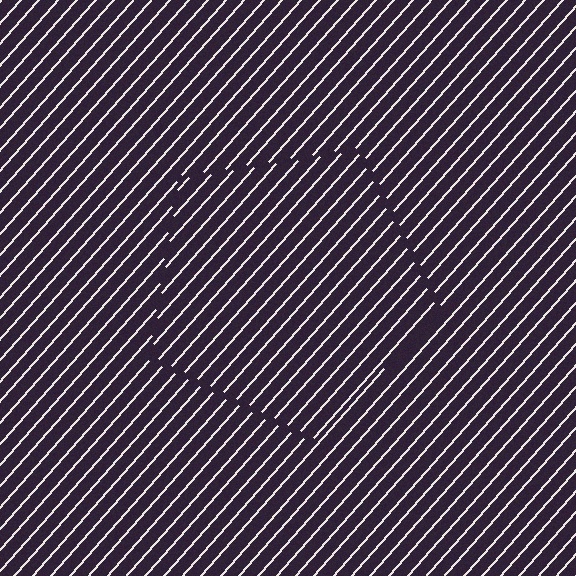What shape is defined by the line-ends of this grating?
An illusory pentagon. The interior of the shape contains the same grating, shifted by half a period — the contour is defined by the phase discontinuity where line-ends from the inner and outer gratings abut.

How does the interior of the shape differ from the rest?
The interior of the shape contains the same grating, shifted by half a period — the contour is defined by the phase discontinuity where line-ends from the inner and outer gratings abut.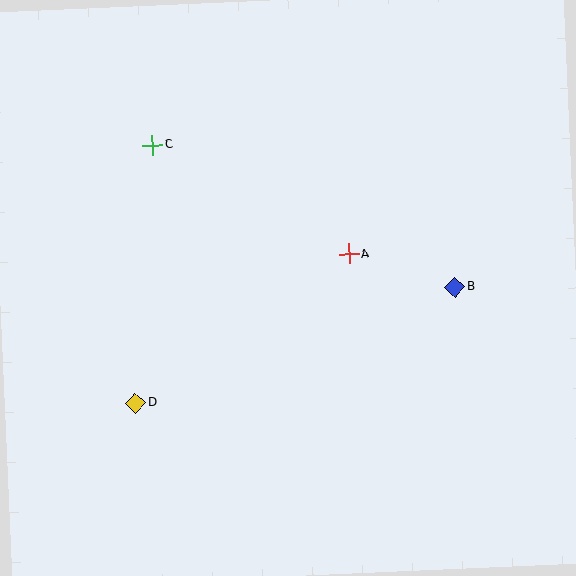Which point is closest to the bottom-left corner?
Point D is closest to the bottom-left corner.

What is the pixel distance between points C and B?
The distance between C and B is 334 pixels.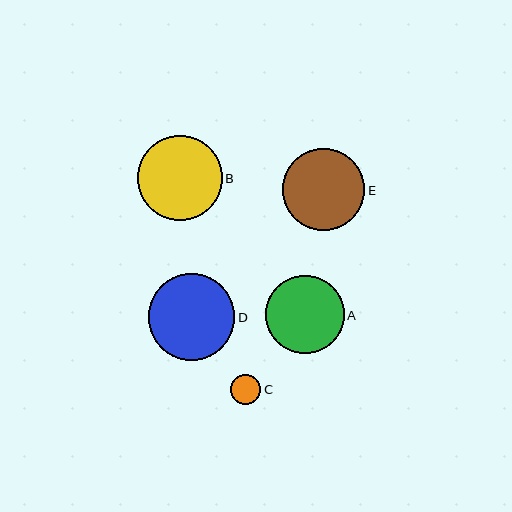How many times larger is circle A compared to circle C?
Circle A is approximately 2.6 times the size of circle C.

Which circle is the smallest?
Circle C is the smallest with a size of approximately 30 pixels.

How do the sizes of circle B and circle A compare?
Circle B and circle A are approximately the same size.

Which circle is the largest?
Circle D is the largest with a size of approximately 87 pixels.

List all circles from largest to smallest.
From largest to smallest: D, B, E, A, C.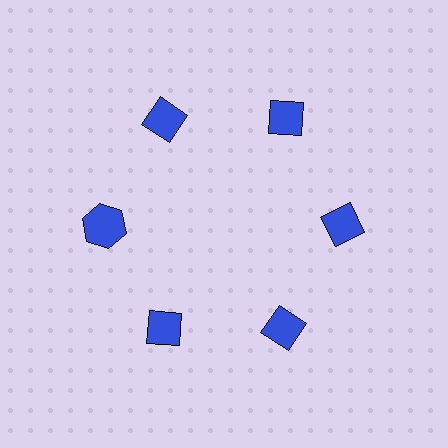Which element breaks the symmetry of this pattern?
The blue hexagon at roughly the 9 o'clock position breaks the symmetry. All other shapes are blue diamonds.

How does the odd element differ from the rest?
It has a different shape: hexagon instead of diamond.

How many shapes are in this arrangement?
There are 6 shapes arranged in a ring pattern.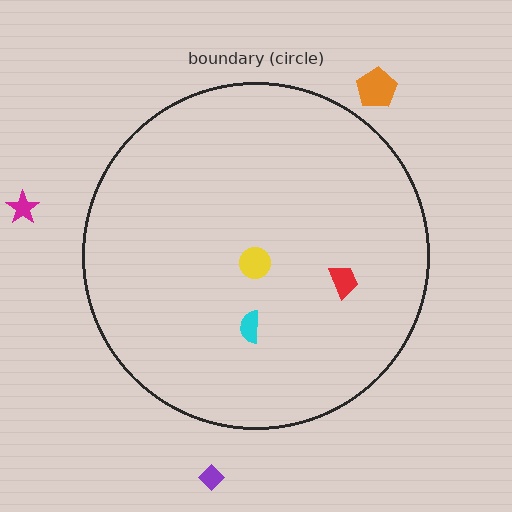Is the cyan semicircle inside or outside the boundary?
Inside.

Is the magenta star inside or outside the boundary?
Outside.